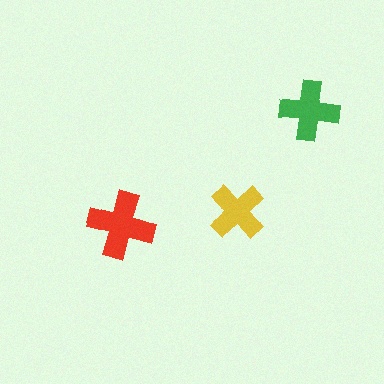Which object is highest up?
The green cross is topmost.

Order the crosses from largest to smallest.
the red one, the green one, the yellow one.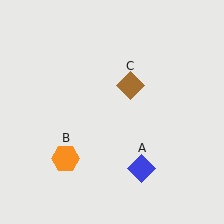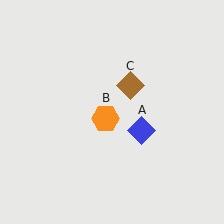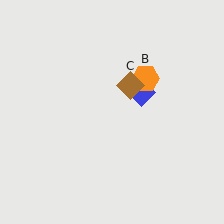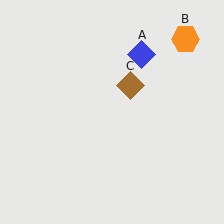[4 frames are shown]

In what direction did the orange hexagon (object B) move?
The orange hexagon (object B) moved up and to the right.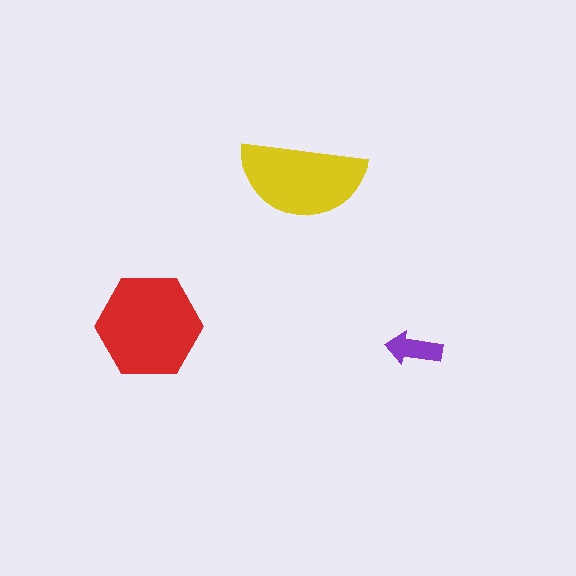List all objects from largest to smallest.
The red hexagon, the yellow semicircle, the purple arrow.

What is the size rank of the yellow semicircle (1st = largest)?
2nd.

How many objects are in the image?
There are 3 objects in the image.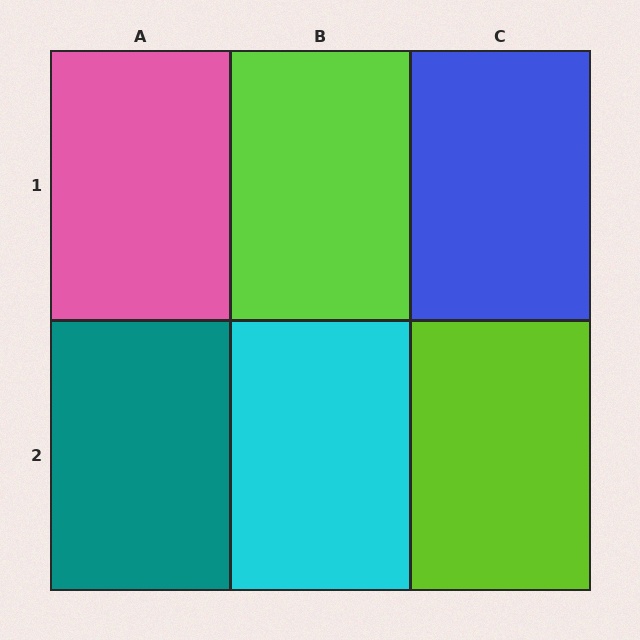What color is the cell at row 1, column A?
Pink.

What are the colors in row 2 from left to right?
Teal, cyan, lime.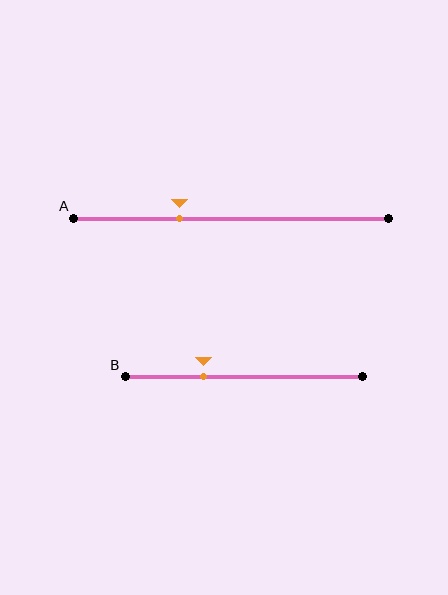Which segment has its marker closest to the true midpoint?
Segment A has its marker closest to the true midpoint.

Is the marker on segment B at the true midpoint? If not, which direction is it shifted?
No, the marker on segment B is shifted to the left by about 17% of the segment length.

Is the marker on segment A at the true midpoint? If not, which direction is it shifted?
No, the marker on segment A is shifted to the left by about 16% of the segment length.